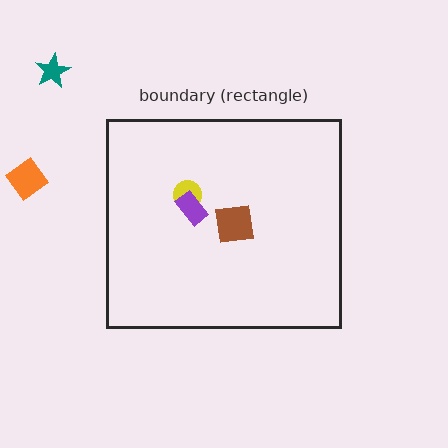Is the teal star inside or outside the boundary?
Outside.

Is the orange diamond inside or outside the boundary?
Outside.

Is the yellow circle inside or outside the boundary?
Inside.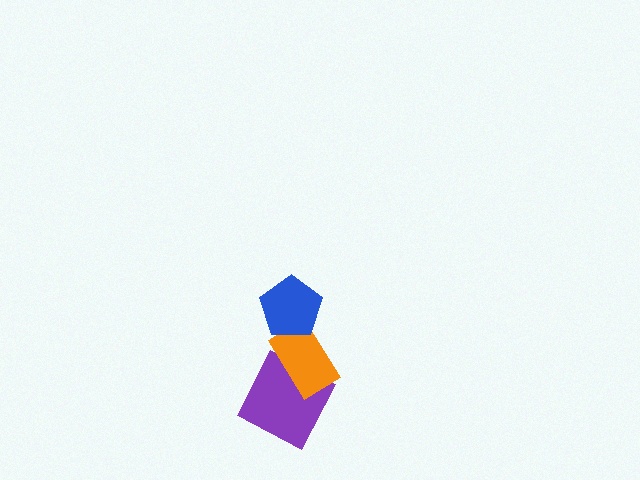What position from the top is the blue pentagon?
The blue pentagon is 1st from the top.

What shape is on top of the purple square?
The orange rectangle is on top of the purple square.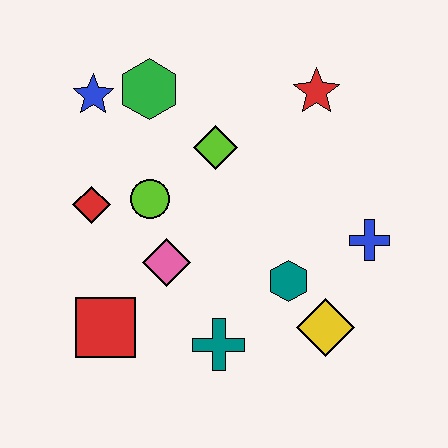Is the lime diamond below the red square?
No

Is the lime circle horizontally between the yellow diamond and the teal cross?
No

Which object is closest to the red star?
The lime diamond is closest to the red star.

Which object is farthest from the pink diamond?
The red star is farthest from the pink diamond.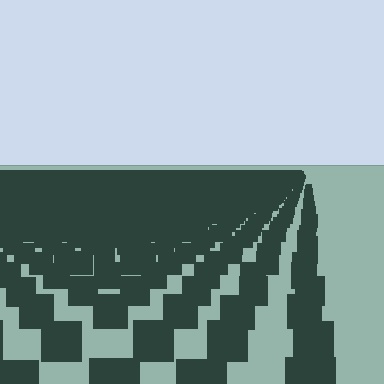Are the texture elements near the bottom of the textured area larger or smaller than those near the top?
Larger. Near the bottom, elements are closer to the viewer and appear at a bigger on-screen size.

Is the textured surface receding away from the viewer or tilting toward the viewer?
The surface is receding away from the viewer. Texture elements get smaller and denser toward the top.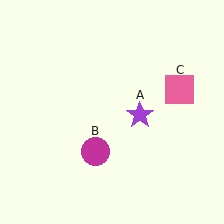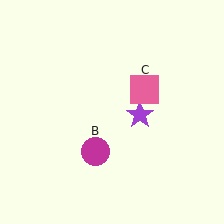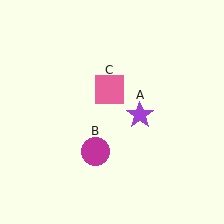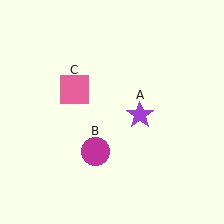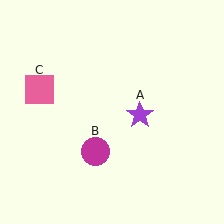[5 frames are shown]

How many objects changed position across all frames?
1 object changed position: pink square (object C).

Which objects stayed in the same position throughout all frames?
Purple star (object A) and magenta circle (object B) remained stationary.